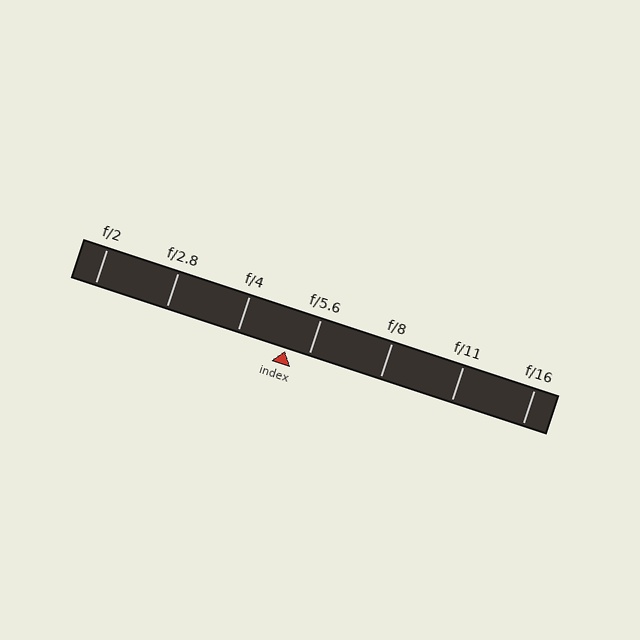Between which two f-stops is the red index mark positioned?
The index mark is between f/4 and f/5.6.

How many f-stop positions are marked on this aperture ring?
There are 7 f-stop positions marked.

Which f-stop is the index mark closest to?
The index mark is closest to f/5.6.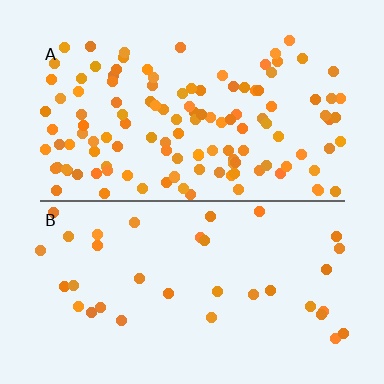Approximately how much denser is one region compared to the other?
Approximately 3.4× — region A over region B.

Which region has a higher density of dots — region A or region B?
A (the top).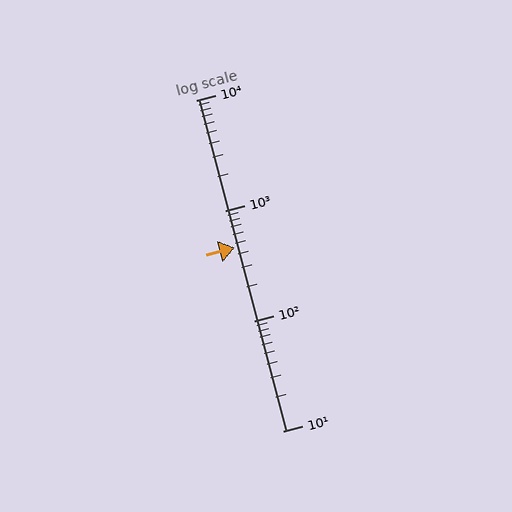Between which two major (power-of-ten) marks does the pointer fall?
The pointer is between 100 and 1000.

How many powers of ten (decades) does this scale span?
The scale spans 3 decades, from 10 to 10000.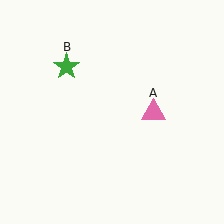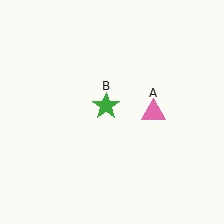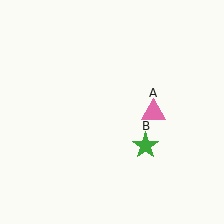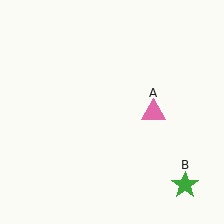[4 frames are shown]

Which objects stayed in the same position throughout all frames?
Pink triangle (object A) remained stationary.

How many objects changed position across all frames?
1 object changed position: green star (object B).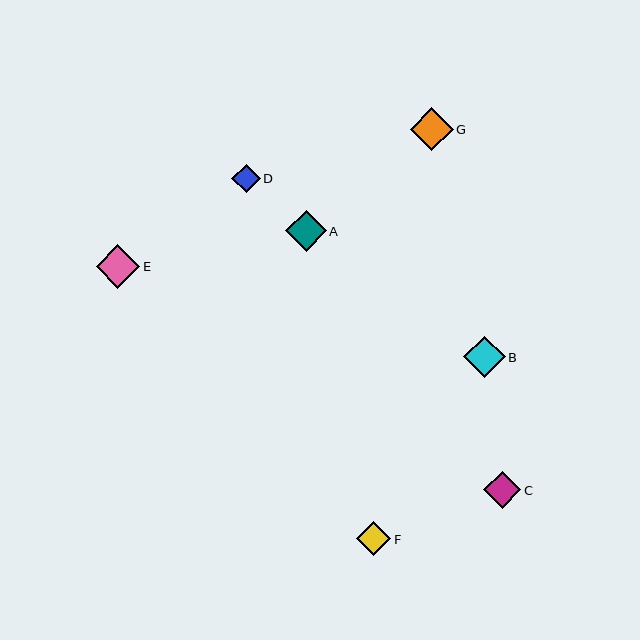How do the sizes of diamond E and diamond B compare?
Diamond E and diamond B are approximately the same size.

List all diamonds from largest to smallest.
From largest to smallest: E, G, B, A, C, F, D.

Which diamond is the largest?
Diamond E is the largest with a size of approximately 43 pixels.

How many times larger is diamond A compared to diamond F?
Diamond A is approximately 1.2 times the size of diamond F.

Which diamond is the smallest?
Diamond D is the smallest with a size of approximately 28 pixels.